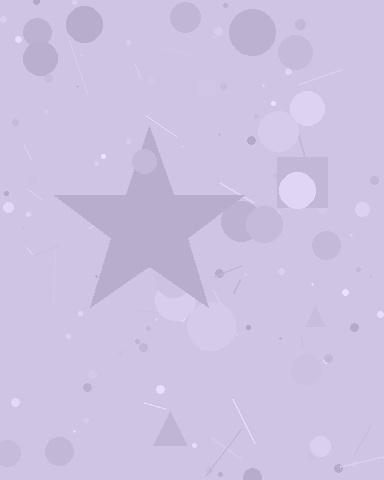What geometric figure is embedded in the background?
A star is embedded in the background.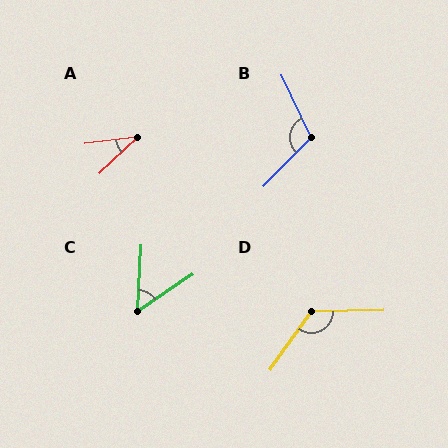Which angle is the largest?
D, at approximately 126 degrees.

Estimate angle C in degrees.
Approximately 53 degrees.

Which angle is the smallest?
A, at approximately 36 degrees.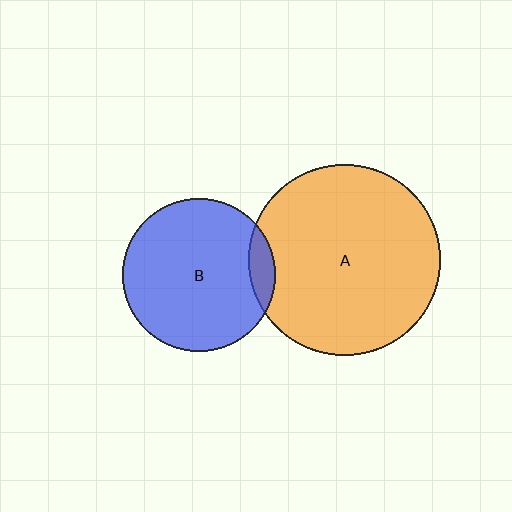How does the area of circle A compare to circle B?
Approximately 1.6 times.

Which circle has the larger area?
Circle A (orange).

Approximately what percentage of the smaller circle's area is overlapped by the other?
Approximately 10%.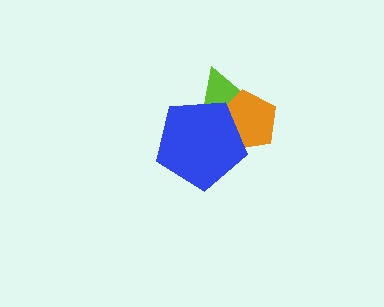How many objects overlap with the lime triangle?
2 objects overlap with the lime triangle.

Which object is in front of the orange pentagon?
The blue pentagon is in front of the orange pentagon.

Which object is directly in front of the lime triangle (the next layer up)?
The orange pentagon is directly in front of the lime triangle.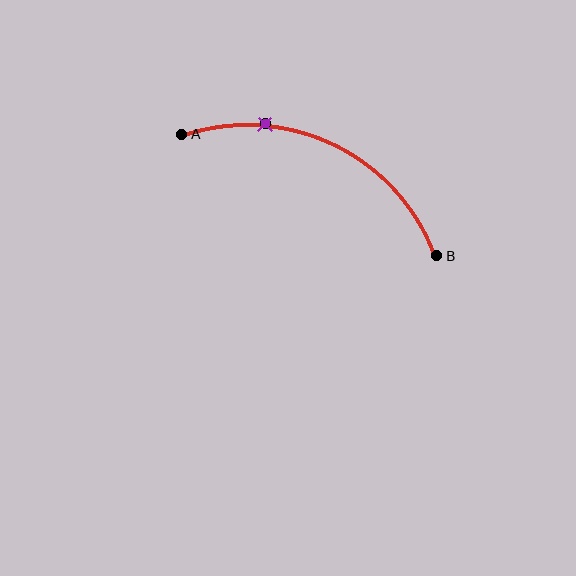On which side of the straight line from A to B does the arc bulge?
The arc bulges above the straight line connecting A and B.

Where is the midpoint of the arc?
The arc midpoint is the point on the curve farthest from the straight line joining A and B. It sits above that line.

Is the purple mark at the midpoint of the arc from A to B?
No. The purple mark lies on the arc but is closer to endpoint A. The arc midpoint would be at the point on the curve equidistant along the arc from both A and B.